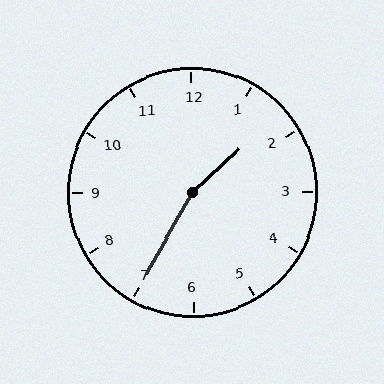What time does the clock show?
1:35.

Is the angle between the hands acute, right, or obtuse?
It is obtuse.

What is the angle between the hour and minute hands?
Approximately 162 degrees.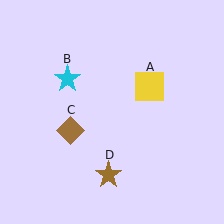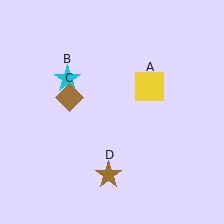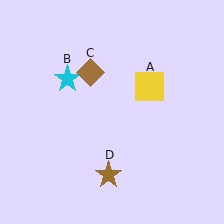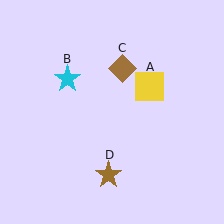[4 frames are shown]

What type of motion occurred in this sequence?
The brown diamond (object C) rotated clockwise around the center of the scene.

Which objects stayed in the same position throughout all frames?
Yellow square (object A) and cyan star (object B) and brown star (object D) remained stationary.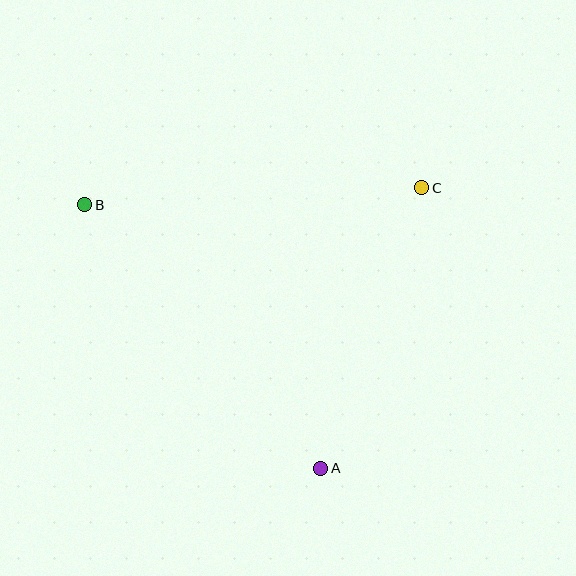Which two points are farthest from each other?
Points A and B are farthest from each other.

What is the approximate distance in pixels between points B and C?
The distance between B and C is approximately 337 pixels.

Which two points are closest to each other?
Points A and C are closest to each other.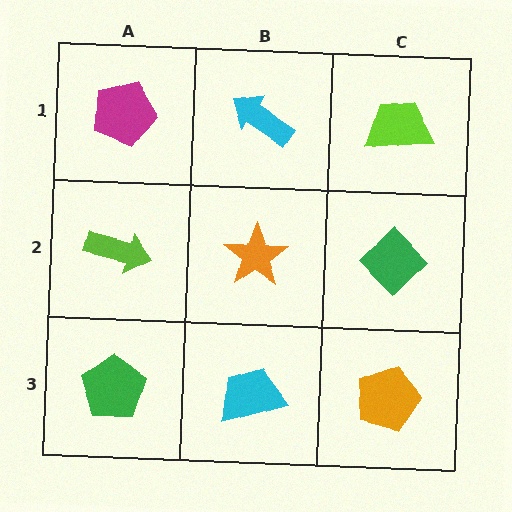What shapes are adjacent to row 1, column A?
A lime arrow (row 2, column A), a cyan arrow (row 1, column B).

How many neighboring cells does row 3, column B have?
3.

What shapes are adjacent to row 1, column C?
A green diamond (row 2, column C), a cyan arrow (row 1, column B).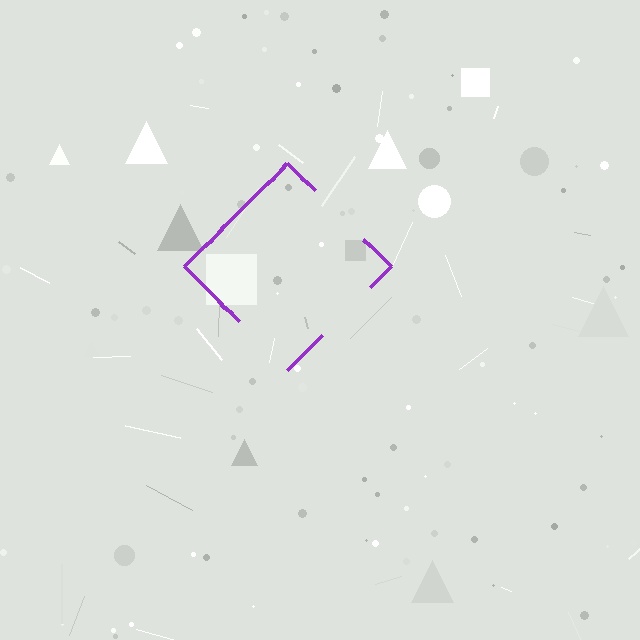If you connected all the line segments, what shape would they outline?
They would outline a diamond.